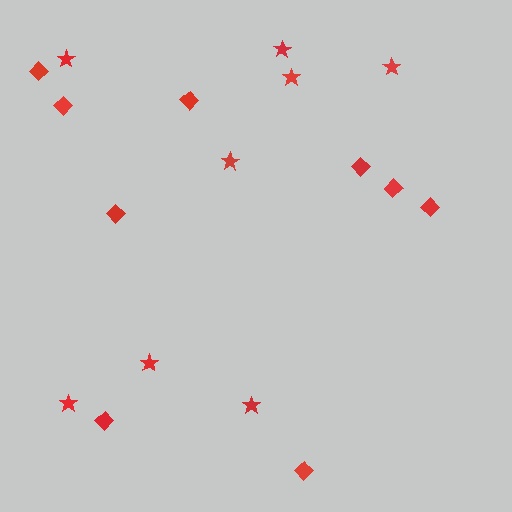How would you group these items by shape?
There are 2 groups: one group of stars (8) and one group of diamonds (9).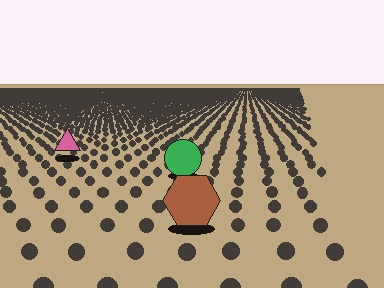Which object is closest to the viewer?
The brown hexagon is closest. The texture marks near it are larger and more spread out.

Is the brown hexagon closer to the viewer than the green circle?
Yes. The brown hexagon is closer — you can tell from the texture gradient: the ground texture is coarser near it.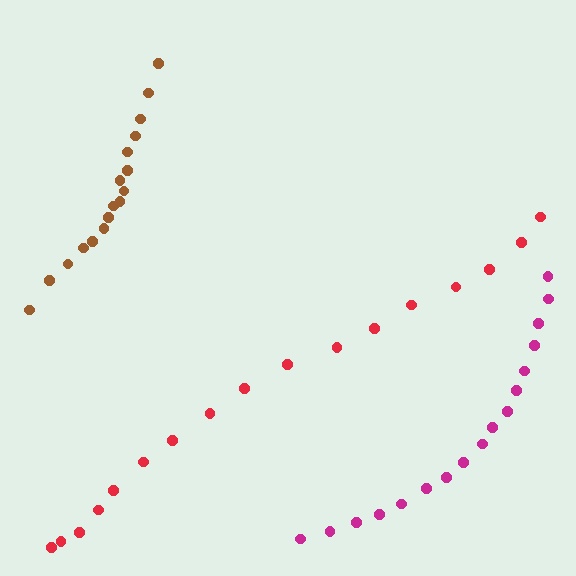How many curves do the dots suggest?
There are 3 distinct paths.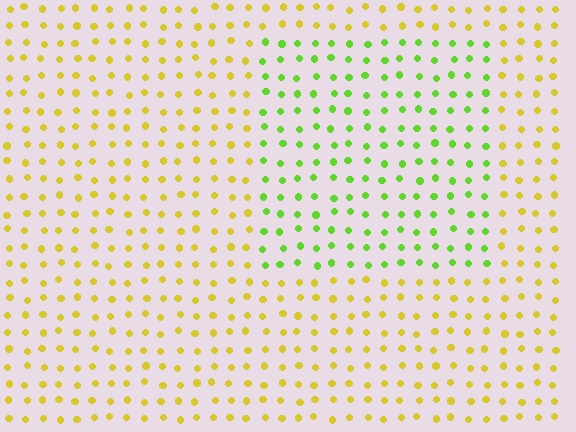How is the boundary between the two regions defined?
The boundary is defined purely by a slight shift in hue (about 47 degrees). Spacing, size, and orientation are identical on both sides.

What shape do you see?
I see a rectangle.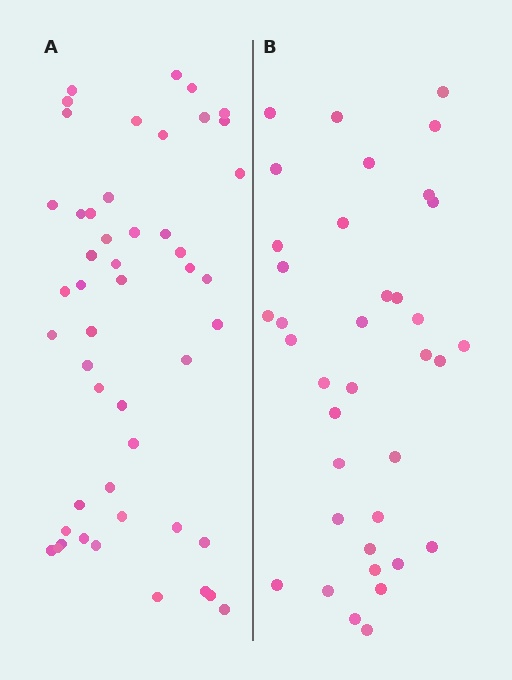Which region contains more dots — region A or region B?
Region A (the left region) has more dots.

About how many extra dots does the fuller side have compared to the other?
Region A has roughly 12 or so more dots than region B.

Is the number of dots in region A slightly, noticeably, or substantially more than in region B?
Region A has noticeably more, but not dramatically so. The ratio is roughly 1.3 to 1.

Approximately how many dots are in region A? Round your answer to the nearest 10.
About 50 dots. (The exact count is 49, which rounds to 50.)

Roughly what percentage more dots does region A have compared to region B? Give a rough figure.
About 30% more.